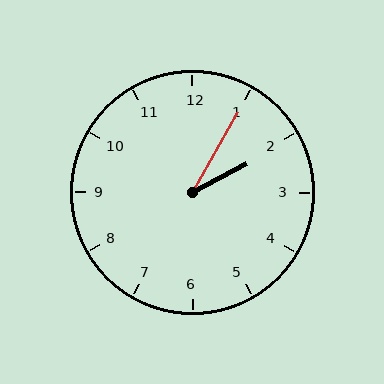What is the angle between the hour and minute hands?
Approximately 32 degrees.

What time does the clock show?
2:05.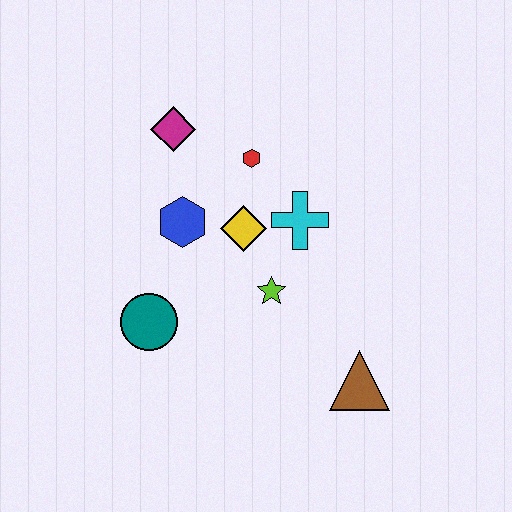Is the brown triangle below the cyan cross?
Yes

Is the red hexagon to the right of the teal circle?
Yes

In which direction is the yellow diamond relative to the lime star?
The yellow diamond is above the lime star.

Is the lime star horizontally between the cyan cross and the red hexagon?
Yes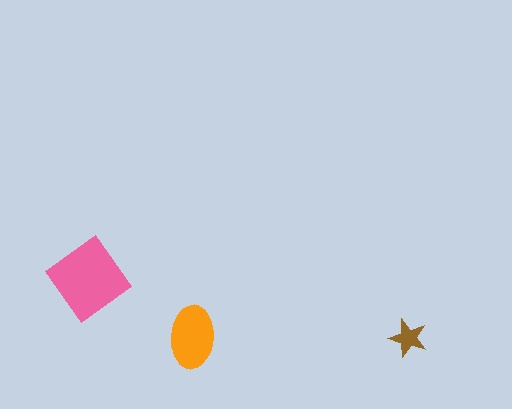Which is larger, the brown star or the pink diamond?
The pink diamond.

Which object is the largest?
The pink diamond.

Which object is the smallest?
The brown star.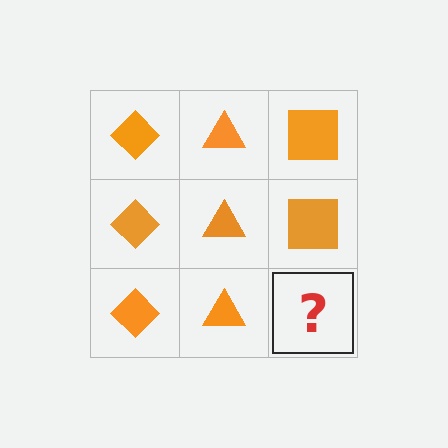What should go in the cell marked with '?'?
The missing cell should contain an orange square.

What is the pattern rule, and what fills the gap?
The rule is that each column has a consistent shape. The gap should be filled with an orange square.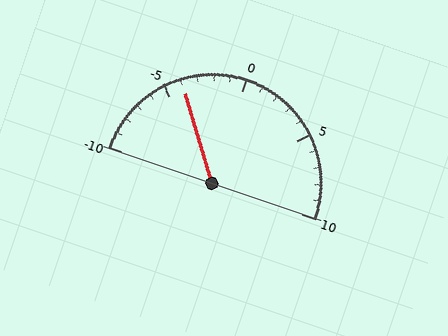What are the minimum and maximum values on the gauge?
The gauge ranges from -10 to 10.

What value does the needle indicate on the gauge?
The needle indicates approximately -4.